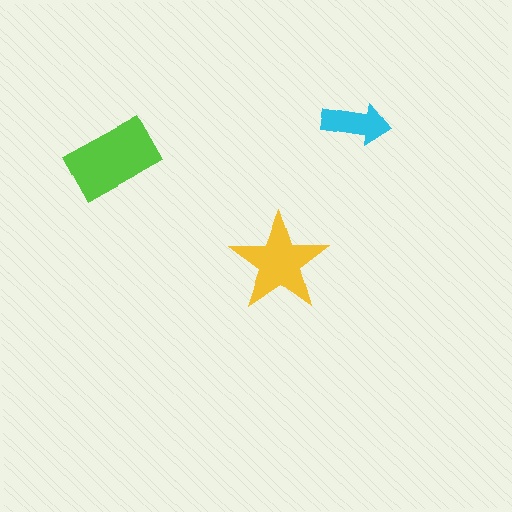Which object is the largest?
The lime rectangle.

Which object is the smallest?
The cyan arrow.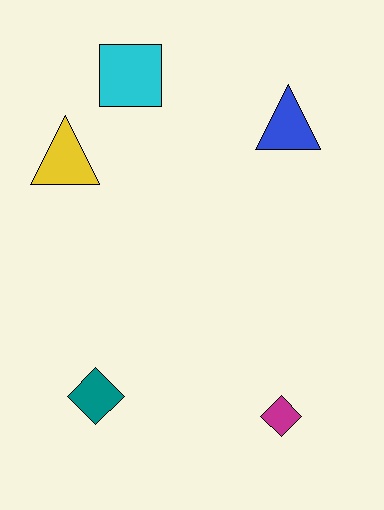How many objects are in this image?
There are 5 objects.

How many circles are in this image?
There are no circles.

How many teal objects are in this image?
There is 1 teal object.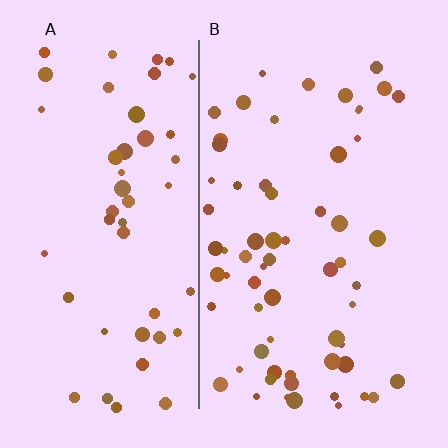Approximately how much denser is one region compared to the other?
Approximately 1.3× — region B over region A.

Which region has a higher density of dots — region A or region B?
B (the right).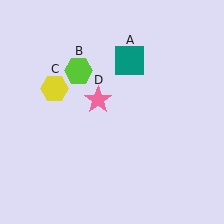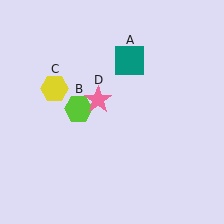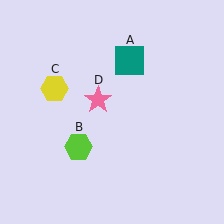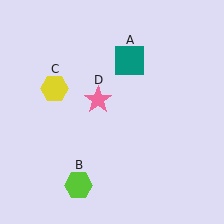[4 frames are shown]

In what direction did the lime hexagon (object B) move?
The lime hexagon (object B) moved down.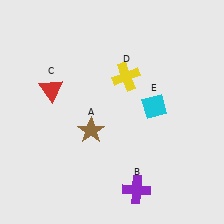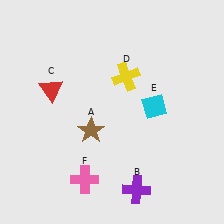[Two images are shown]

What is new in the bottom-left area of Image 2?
A pink cross (F) was added in the bottom-left area of Image 2.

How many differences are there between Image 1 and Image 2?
There is 1 difference between the two images.